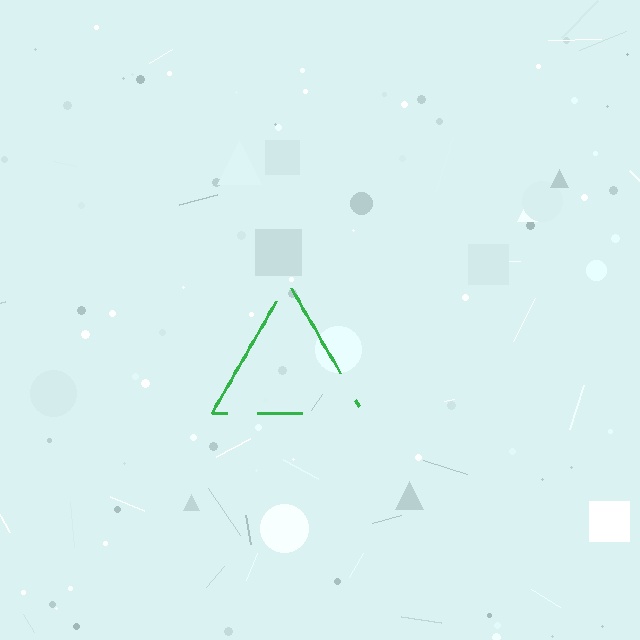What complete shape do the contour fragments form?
The contour fragments form a triangle.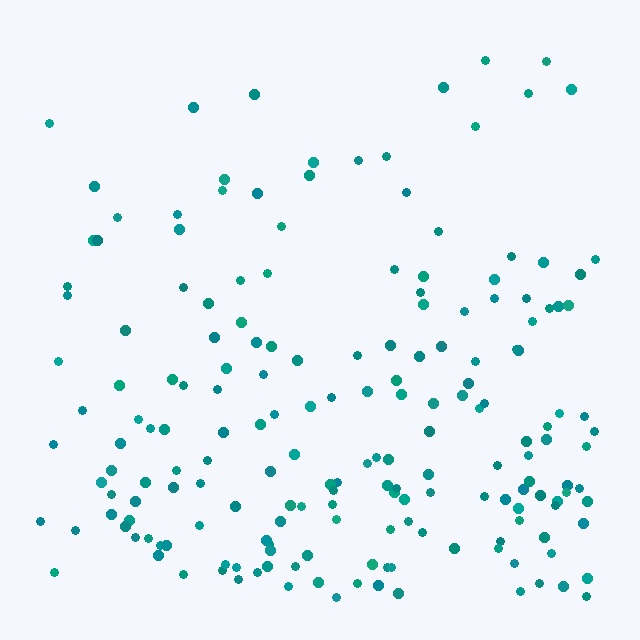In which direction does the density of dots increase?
From top to bottom, with the bottom side densest.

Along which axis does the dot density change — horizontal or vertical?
Vertical.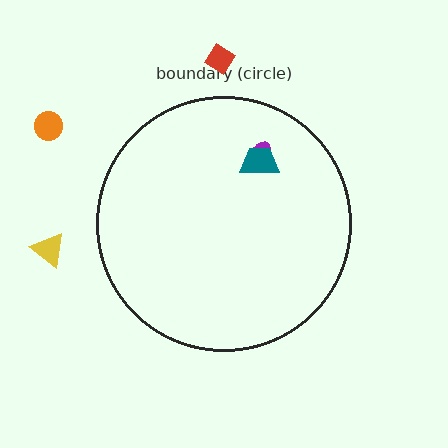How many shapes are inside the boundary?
2 inside, 3 outside.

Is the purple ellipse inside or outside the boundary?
Inside.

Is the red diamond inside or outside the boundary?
Outside.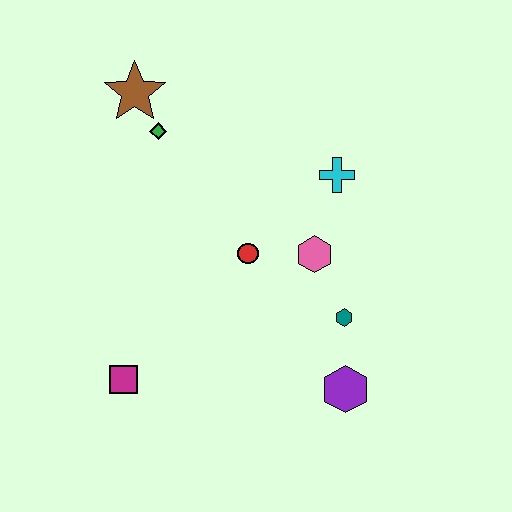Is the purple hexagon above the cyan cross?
No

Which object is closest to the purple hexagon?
The teal hexagon is closest to the purple hexagon.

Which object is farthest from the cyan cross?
The magenta square is farthest from the cyan cross.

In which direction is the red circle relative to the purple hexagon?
The red circle is above the purple hexagon.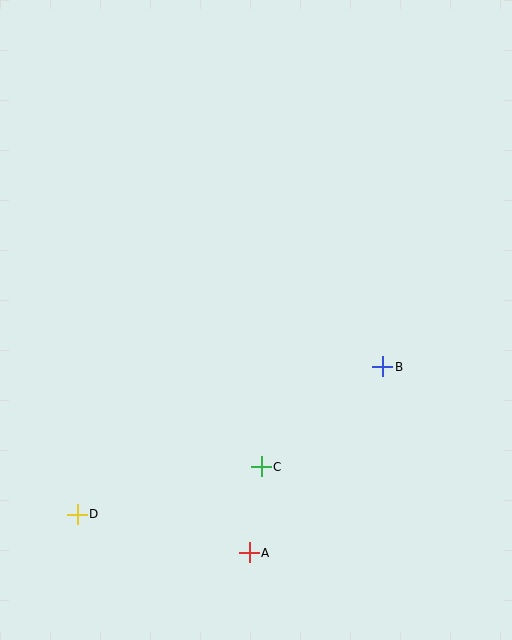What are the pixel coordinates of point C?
Point C is at (261, 467).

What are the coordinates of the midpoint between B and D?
The midpoint between B and D is at (230, 440).